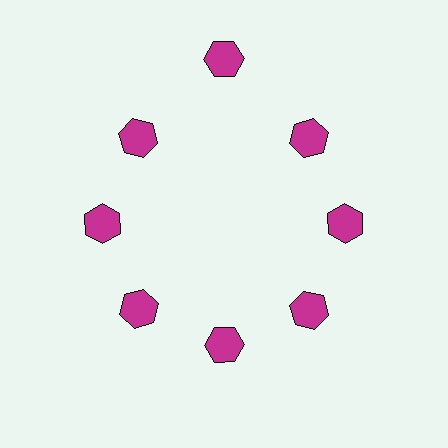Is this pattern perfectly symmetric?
No. The 8 magenta hexagons are arranged in a ring, but one element near the 12 o'clock position is pushed outward from the center, breaking the 8-fold rotational symmetry.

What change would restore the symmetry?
The symmetry would be restored by moving it inward, back onto the ring so that all 8 hexagons sit at equal angles and equal distance from the center.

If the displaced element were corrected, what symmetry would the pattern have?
It would have 8-fold rotational symmetry — the pattern would map onto itself every 45 degrees.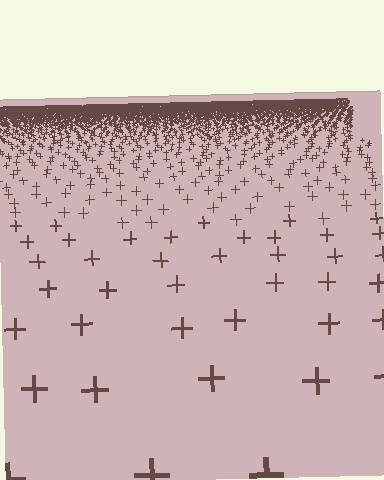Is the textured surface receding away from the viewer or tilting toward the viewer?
The surface is receding away from the viewer. Texture elements get smaller and denser toward the top.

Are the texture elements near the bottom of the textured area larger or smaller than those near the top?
Larger. Near the bottom, elements are closer to the viewer and appear at a bigger on-screen size.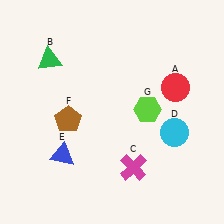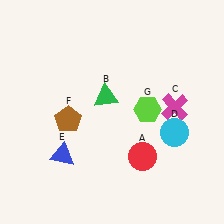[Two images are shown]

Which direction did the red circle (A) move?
The red circle (A) moved down.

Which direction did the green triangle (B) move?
The green triangle (B) moved right.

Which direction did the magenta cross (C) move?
The magenta cross (C) moved up.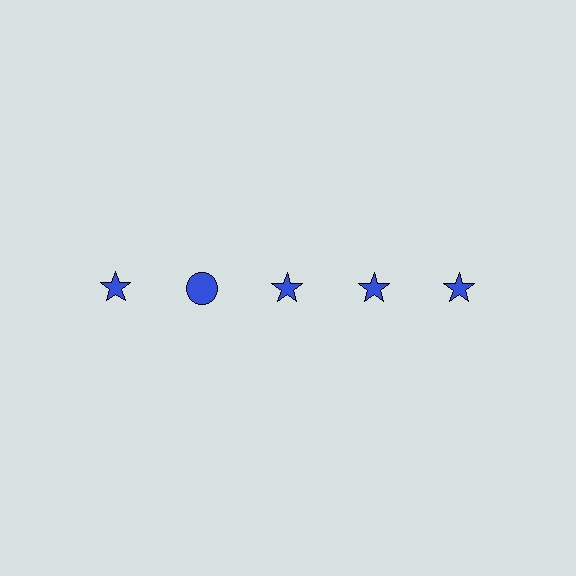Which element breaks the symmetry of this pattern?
The blue circle in the top row, second from left column breaks the symmetry. All other shapes are blue stars.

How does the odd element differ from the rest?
It has a different shape: circle instead of star.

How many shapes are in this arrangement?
There are 5 shapes arranged in a grid pattern.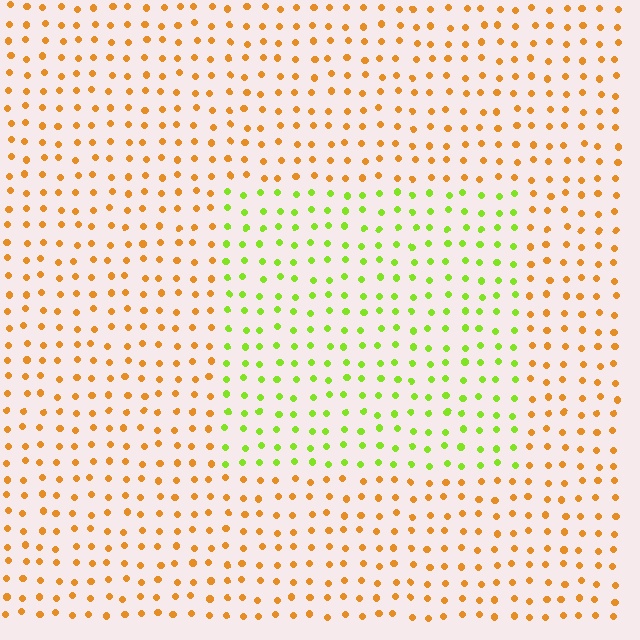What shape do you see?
I see a rectangle.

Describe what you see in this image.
The image is filled with small orange elements in a uniform arrangement. A rectangle-shaped region is visible where the elements are tinted to a slightly different hue, forming a subtle color boundary.